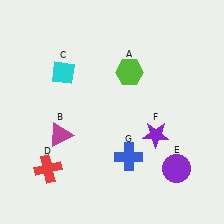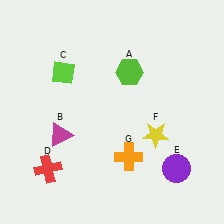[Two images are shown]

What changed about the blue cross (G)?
In Image 1, G is blue. In Image 2, it changed to orange.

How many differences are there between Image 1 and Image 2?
There are 3 differences between the two images.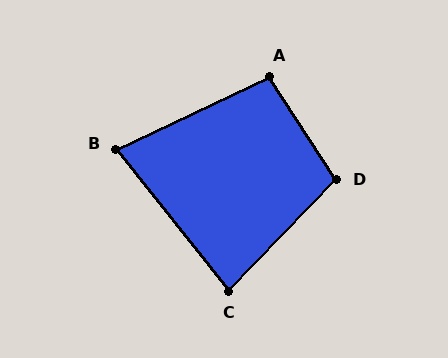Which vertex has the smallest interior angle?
B, at approximately 77 degrees.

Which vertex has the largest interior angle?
D, at approximately 103 degrees.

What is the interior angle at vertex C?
Approximately 82 degrees (acute).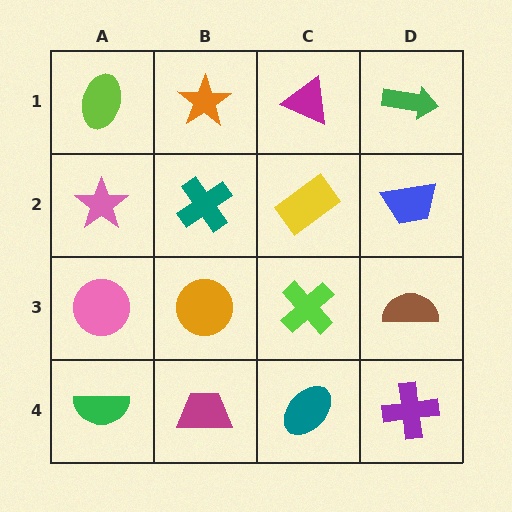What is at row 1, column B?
An orange star.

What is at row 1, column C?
A magenta triangle.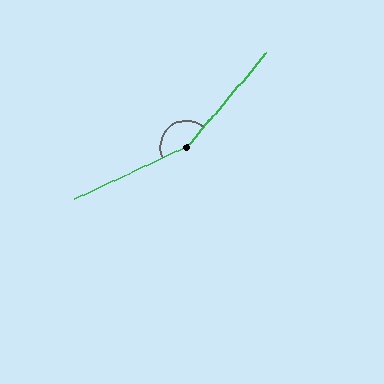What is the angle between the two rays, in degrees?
Approximately 155 degrees.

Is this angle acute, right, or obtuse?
It is obtuse.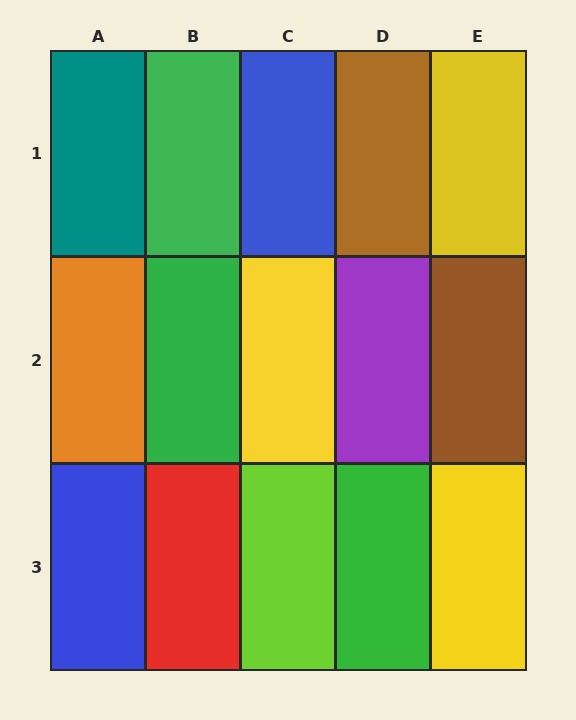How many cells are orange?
1 cell is orange.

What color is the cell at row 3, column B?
Red.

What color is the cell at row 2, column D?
Purple.